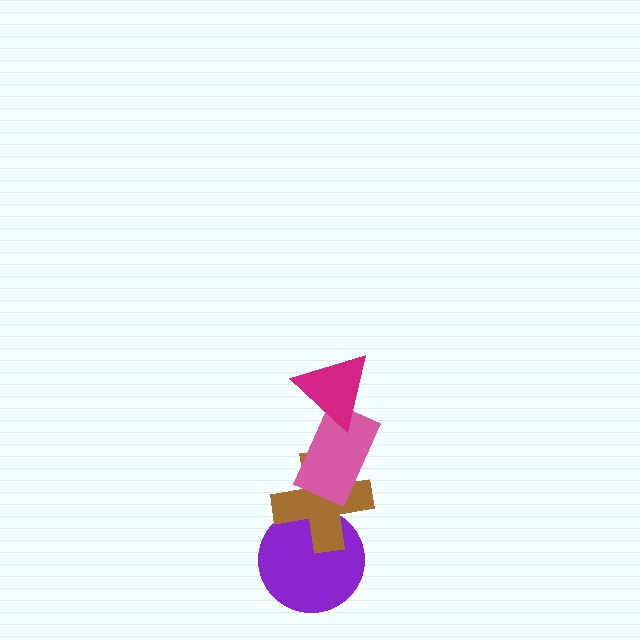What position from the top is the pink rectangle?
The pink rectangle is 2nd from the top.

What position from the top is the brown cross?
The brown cross is 3rd from the top.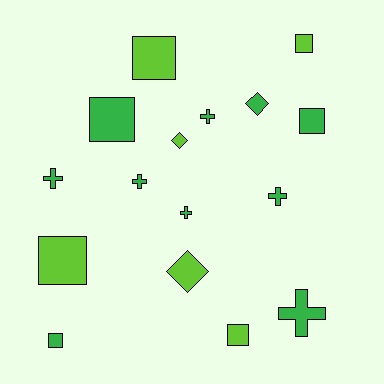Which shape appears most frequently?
Square, with 7 objects.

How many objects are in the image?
There are 16 objects.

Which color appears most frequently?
Green, with 10 objects.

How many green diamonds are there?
There is 1 green diamond.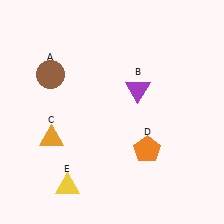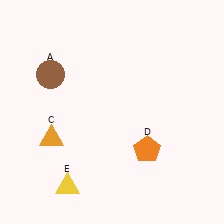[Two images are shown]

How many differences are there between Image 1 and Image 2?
There is 1 difference between the two images.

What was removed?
The purple triangle (B) was removed in Image 2.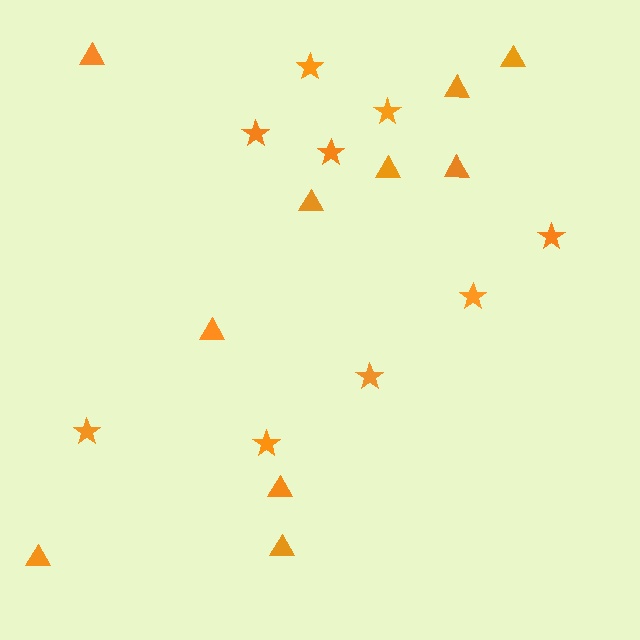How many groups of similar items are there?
There are 2 groups: one group of stars (9) and one group of triangles (10).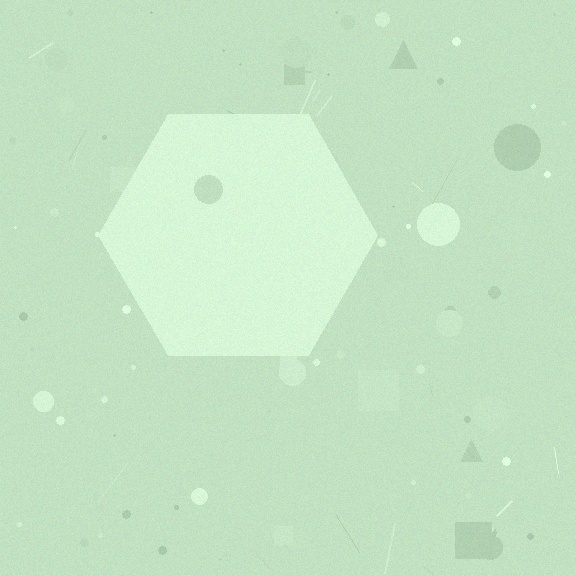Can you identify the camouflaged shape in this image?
The camouflaged shape is a hexagon.